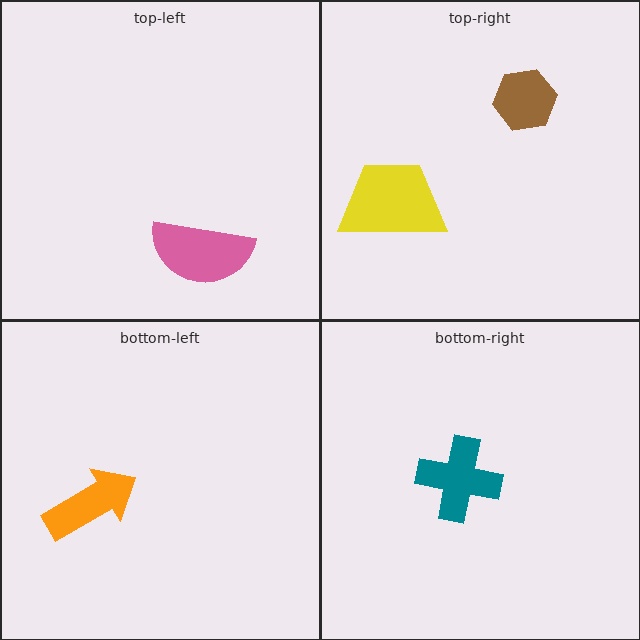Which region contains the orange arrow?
The bottom-left region.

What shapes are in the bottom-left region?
The orange arrow.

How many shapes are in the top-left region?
1.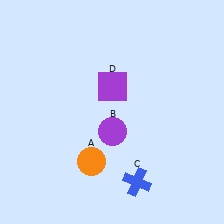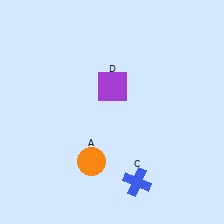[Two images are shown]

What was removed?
The purple circle (B) was removed in Image 2.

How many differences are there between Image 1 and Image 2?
There is 1 difference between the two images.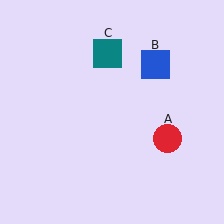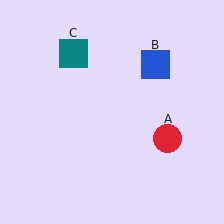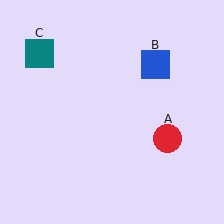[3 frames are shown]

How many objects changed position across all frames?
1 object changed position: teal square (object C).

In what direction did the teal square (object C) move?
The teal square (object C) moved left.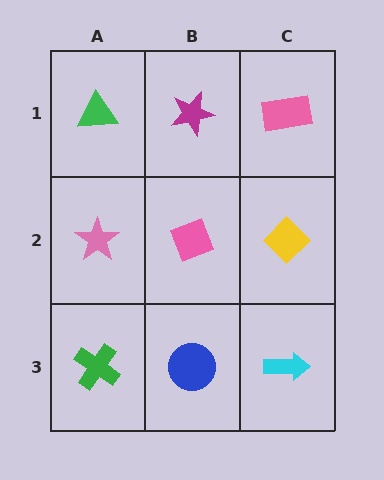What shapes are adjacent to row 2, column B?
A magenta star (row 1, column B), a blue circle (row 3, column B), a pink star (row 2, column A), a yellow diamond (row 2, column C).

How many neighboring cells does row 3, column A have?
2.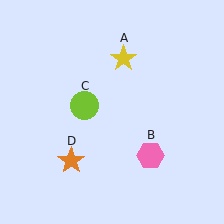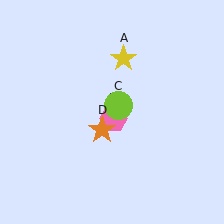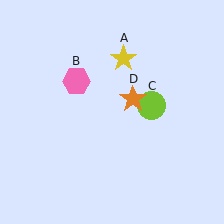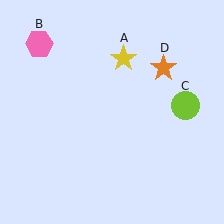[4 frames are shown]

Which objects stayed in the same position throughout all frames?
Yellow star (object A) remained stationary.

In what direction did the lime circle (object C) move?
The lime circle (object C) moved right.